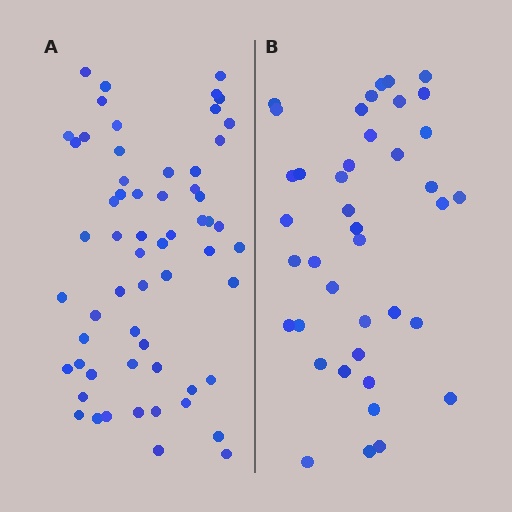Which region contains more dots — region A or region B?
Region A (the left region) has more dots.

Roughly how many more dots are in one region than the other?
Region A has approximately 20 more dots than region B.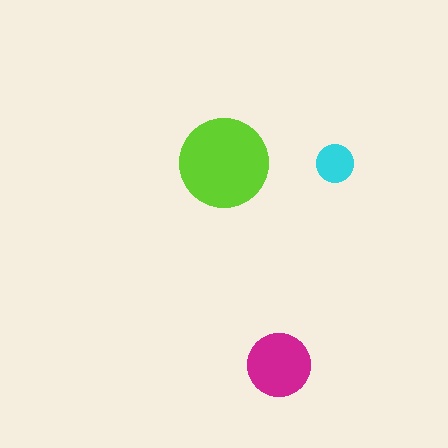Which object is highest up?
The lime circle is topmost.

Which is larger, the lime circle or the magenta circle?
The lime one.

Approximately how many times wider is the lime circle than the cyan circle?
About 2.5 times wider.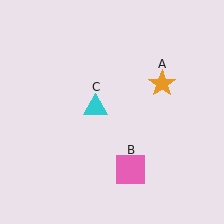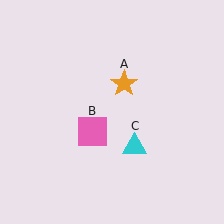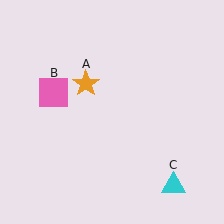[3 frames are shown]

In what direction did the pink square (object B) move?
The pink square (object B) moved up and to the left.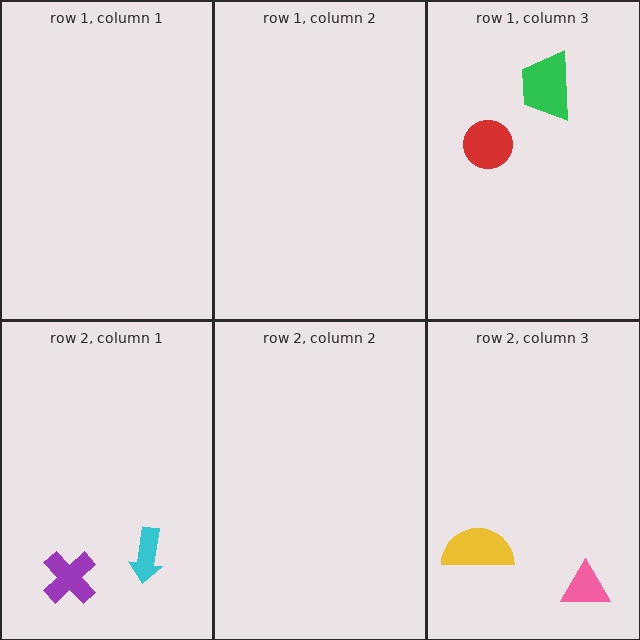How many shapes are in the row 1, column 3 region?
2.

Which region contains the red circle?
The row 1, column 3 region.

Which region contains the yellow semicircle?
The row 2, column 3 region.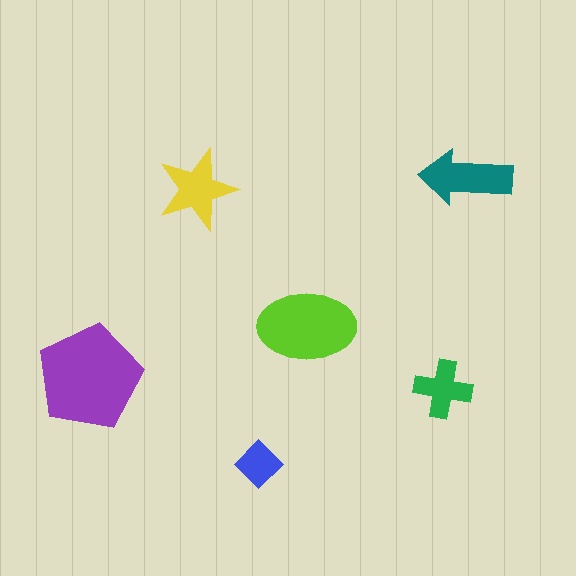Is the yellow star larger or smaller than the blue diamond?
Larger.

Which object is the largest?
The purple pentagon.